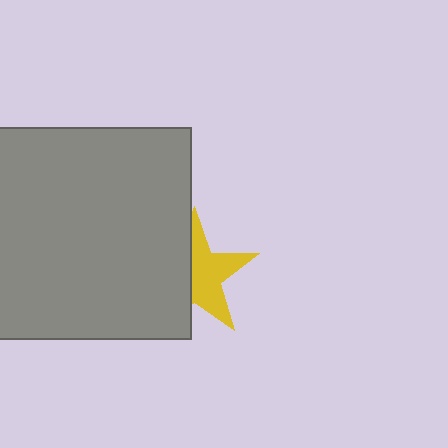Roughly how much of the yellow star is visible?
About half of it is visible (roughly 55%).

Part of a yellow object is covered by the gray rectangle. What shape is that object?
It is a star.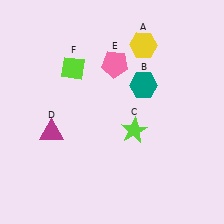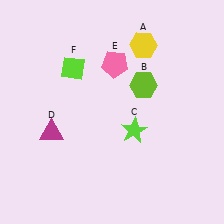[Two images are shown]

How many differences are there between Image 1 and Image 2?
There is 1 difference between the two images.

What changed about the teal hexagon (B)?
In Image 1, B is teal. In Image 2, it changed to lime.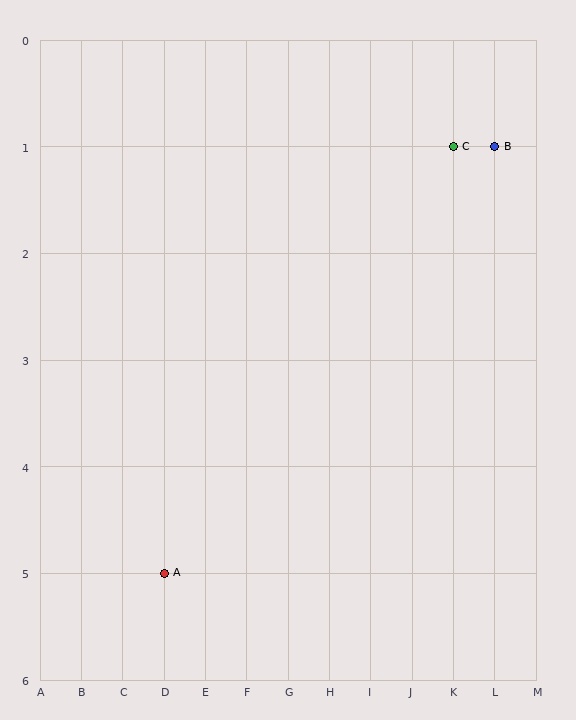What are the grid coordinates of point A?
Point A is at grid coordinates (D, 5).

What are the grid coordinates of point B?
Point B is at grid coordinates (L, 1).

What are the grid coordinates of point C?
Point C is at grid coordinates (K, 1).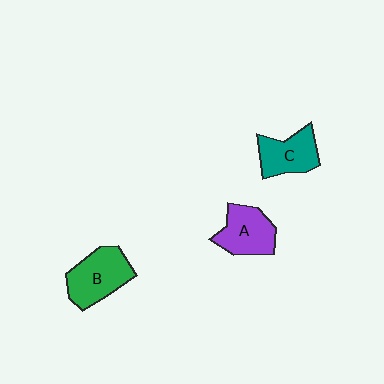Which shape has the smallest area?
Shape C (teal).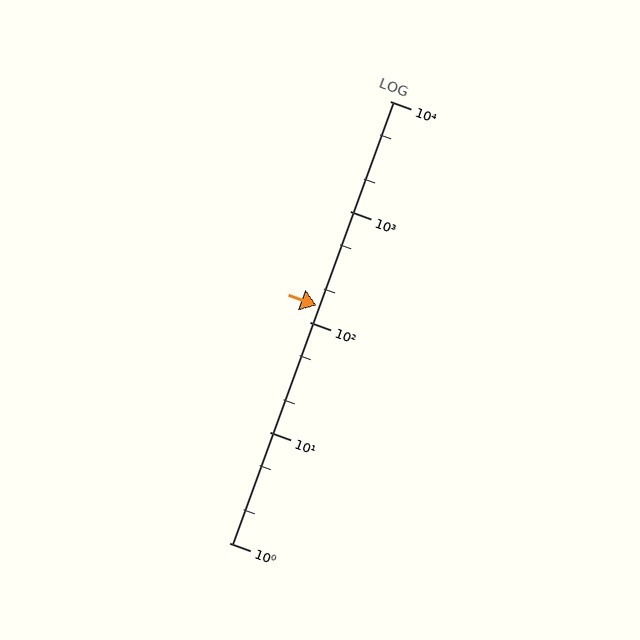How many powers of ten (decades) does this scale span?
The scale spans 4 decades, from 1 to 10000.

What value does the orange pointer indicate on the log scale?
The pointer indicates approximately 140.